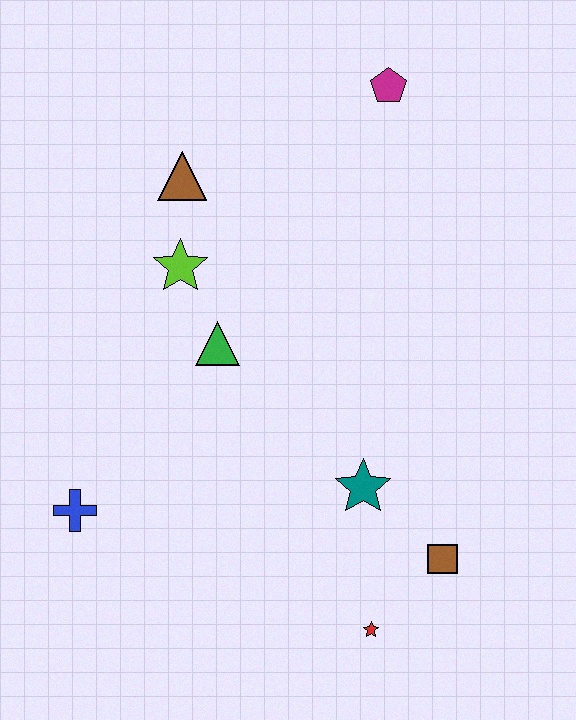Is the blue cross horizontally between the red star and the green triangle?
No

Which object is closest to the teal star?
The brown square is closest to the teal star.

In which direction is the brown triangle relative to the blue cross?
The brown triangle is above the blue cross.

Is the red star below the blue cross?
Yes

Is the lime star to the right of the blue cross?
Yes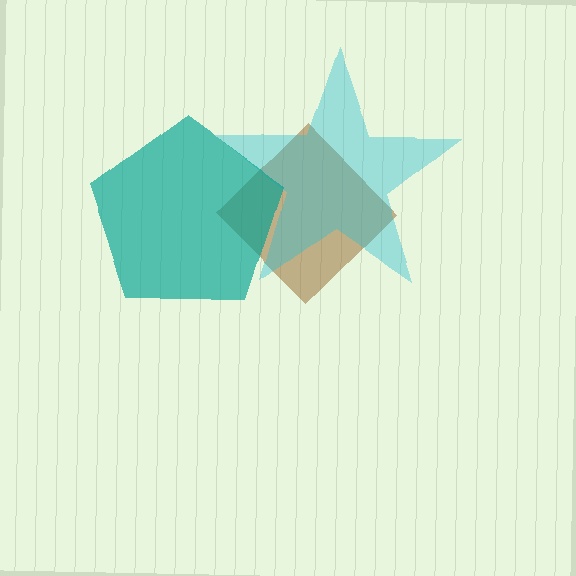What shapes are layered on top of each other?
The layered shapes are: a brown diamond, a cyan star, a teal pentagon.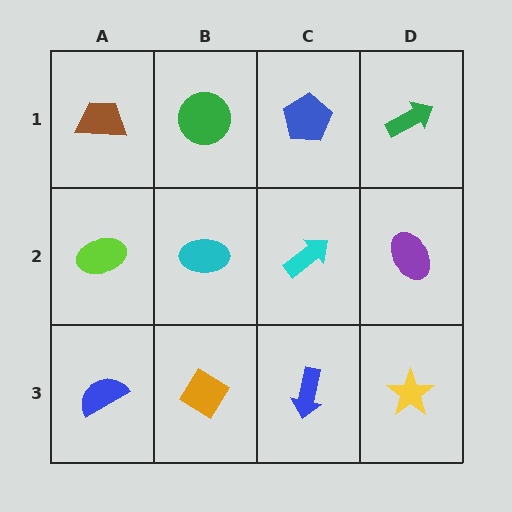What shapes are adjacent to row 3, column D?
A purple ellipse (row 2, column D), a blue arrow (row 3, column C).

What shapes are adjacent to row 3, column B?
A cyan ellipse (row 2, column B), a blue semicircle (row 3, column A), a blue arrow (row 3, column C).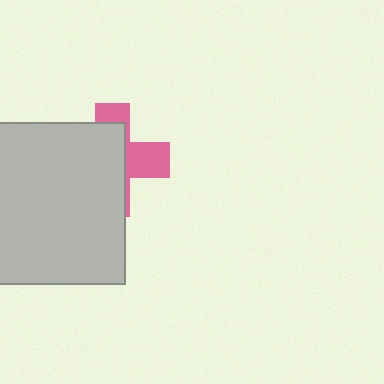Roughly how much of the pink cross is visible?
A small part of it is visible (roughly 36%).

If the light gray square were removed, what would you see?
You would see the complete pink cross.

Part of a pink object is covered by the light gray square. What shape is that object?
It is a cross.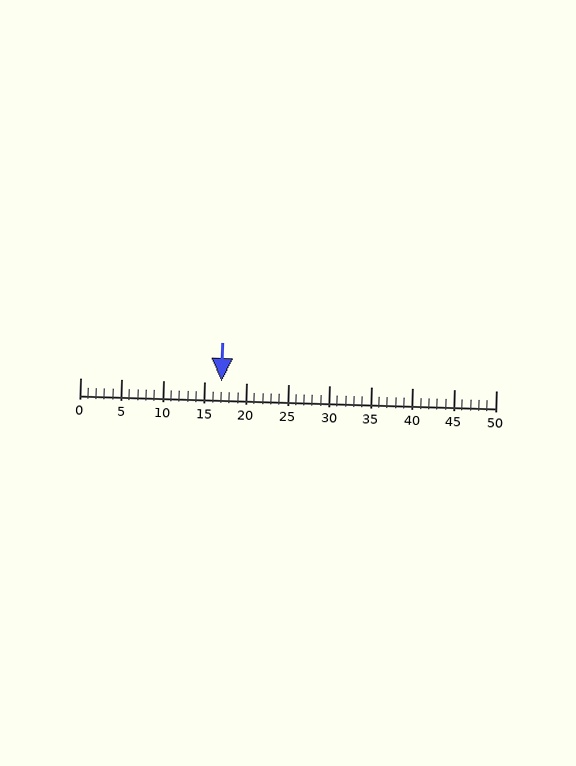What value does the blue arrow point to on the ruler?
The blue arrow points to approximately 17.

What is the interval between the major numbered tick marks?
The major tick marks are spaced 5 units apart.